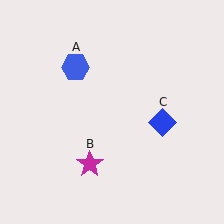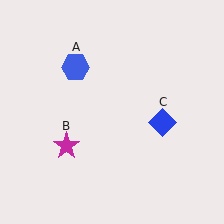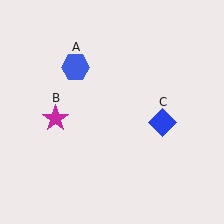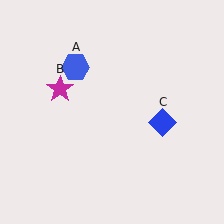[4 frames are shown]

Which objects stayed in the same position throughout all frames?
Blue hexagon (object A) and blue diamond (object C) remained stationary.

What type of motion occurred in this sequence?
The magenta star (object B) rotated clockwise around the center of the scene.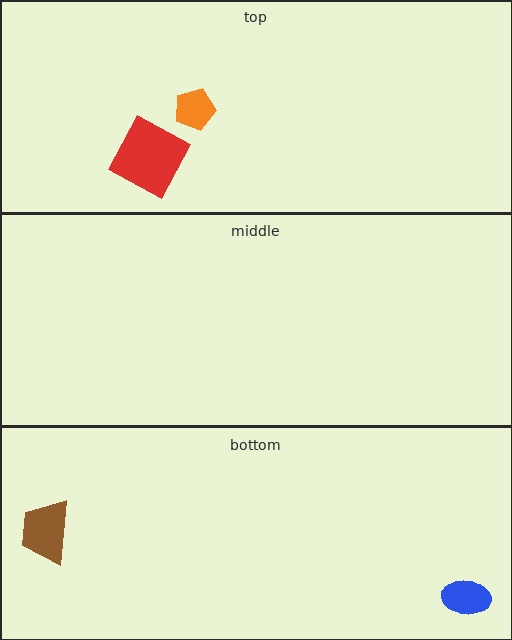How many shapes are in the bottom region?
2.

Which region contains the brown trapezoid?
The bottom region.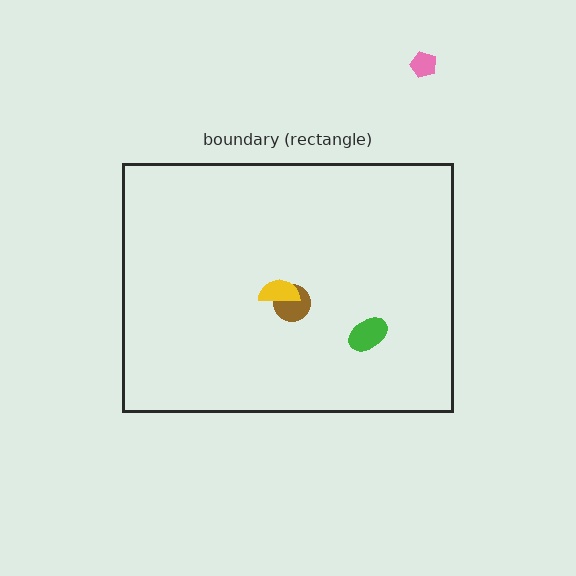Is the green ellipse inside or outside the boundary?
Inside.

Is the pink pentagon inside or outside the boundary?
Outside.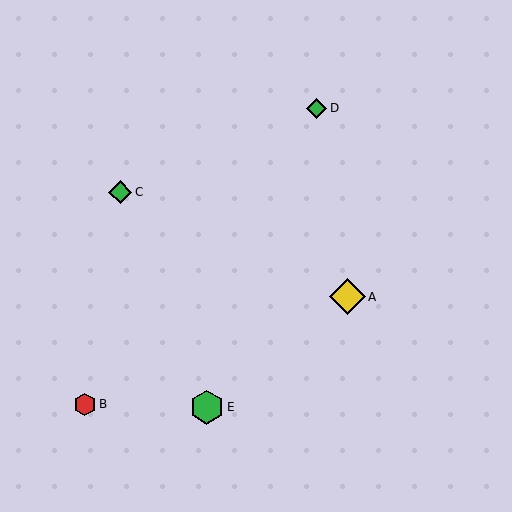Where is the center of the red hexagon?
The center of the red hexagon is at (85, 404).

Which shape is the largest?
The yellow diamond (labeled A) is the largest.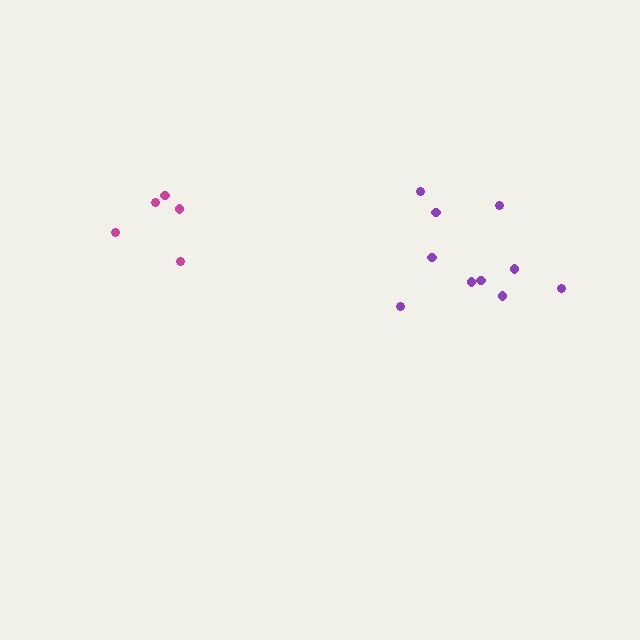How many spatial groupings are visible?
There are 2 spatial groupings.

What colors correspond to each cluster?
The clusters are colored: magenta, purple.